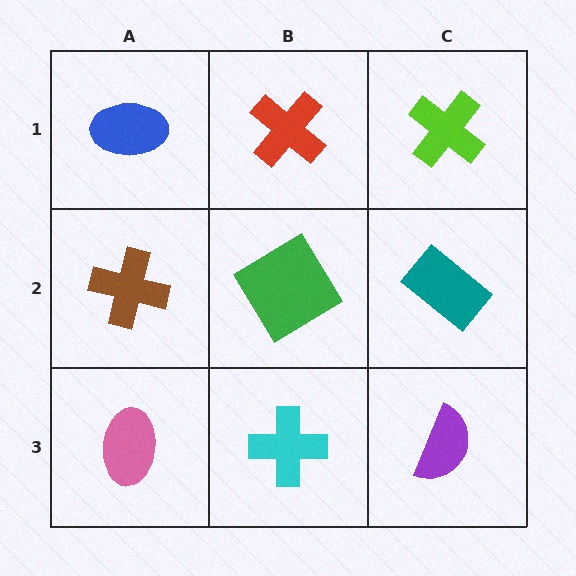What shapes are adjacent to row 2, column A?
A blue ellipse (row 1, column A), a pink ellipse (row 3, column A), a green diamond (row 2, column B).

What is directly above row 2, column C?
A lime cross.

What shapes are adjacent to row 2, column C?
A lime cross (row 1, column C), a purple semicircle (row 3, column C), a green diamond (row 2, column B).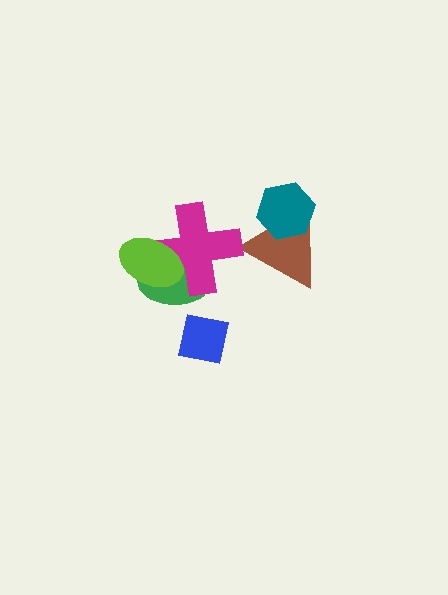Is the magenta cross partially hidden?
Yes, it is partially covered by another shape.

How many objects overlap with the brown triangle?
1 object overlaps with the brown triangle.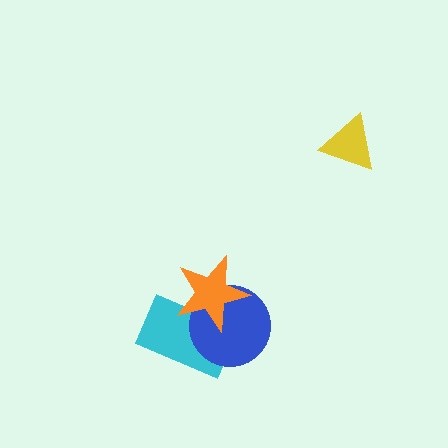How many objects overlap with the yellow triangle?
0 objects overlap with the yellow triangle.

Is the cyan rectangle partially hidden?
Yes, it is partially covered by another shape.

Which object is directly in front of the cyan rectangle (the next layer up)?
The blue circle is directly in front of the cyan rectangle.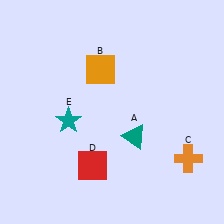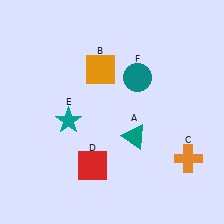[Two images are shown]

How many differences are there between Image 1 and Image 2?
There is 1 difference between the two images.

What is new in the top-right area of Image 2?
A teal circle (F) was added in the top-right area of Image 2.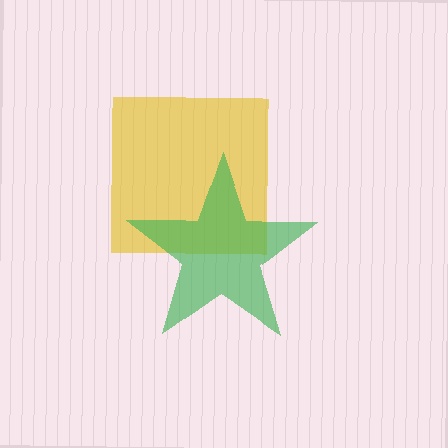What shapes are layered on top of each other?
The layered shapes are: a yellow square, a green star.